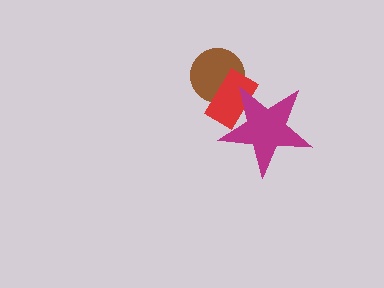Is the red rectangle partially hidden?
Yes, it is partially covered by another shape.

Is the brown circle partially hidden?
Yes, it is partially covered by another shape.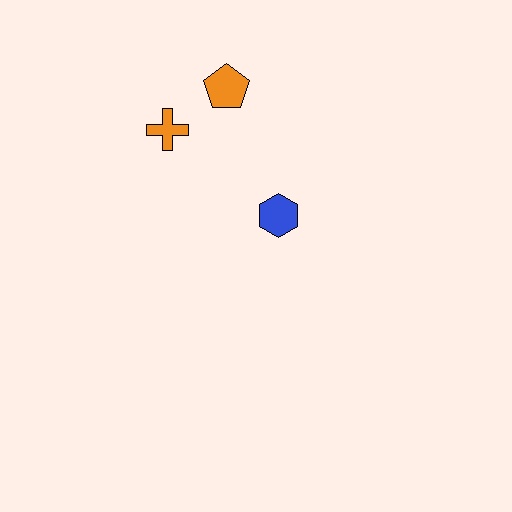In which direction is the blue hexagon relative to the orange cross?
The blue hexagon is to the right of the orange cross.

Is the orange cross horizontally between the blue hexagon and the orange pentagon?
No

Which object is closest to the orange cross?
The orange pentagon is closest to the orange cross.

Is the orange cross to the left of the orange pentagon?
Yes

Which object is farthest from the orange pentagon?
The blue hexagon is farthest from the orange pentagon.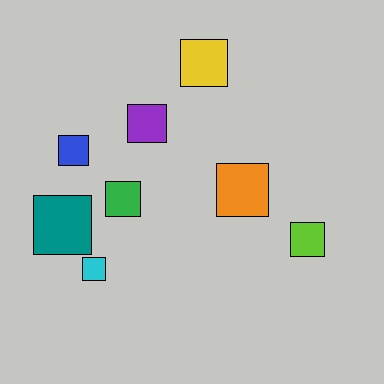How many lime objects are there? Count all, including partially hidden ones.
There is 1 lime object.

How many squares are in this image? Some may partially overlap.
There are 8 squares.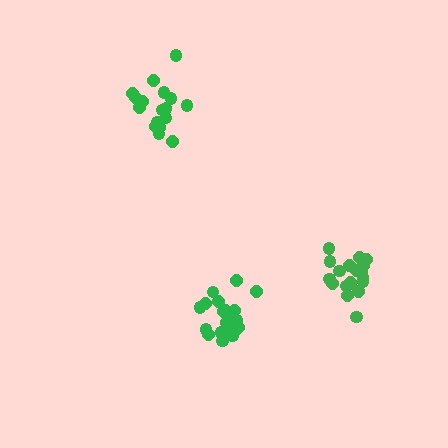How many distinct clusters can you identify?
There are 3 distinct clusters.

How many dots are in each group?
Group 1: 20 dots, Group 2: 19 dots, Group 3: 17 dots (56 total).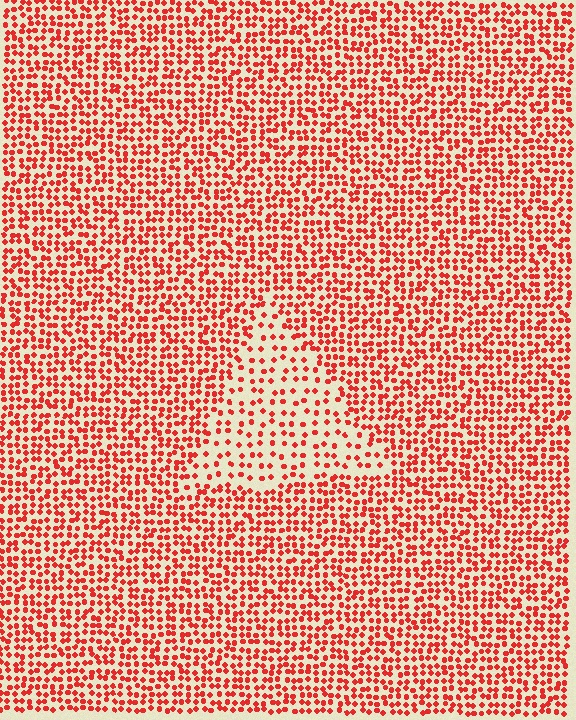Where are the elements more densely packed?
The elements are more densely packed outside the triangle boundary.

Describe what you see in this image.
The image contains small red elements arranged at two different densities. A triangle-shaped region is visible where the elements are less densely packed than the surrounding area.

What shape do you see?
I see a triangle.